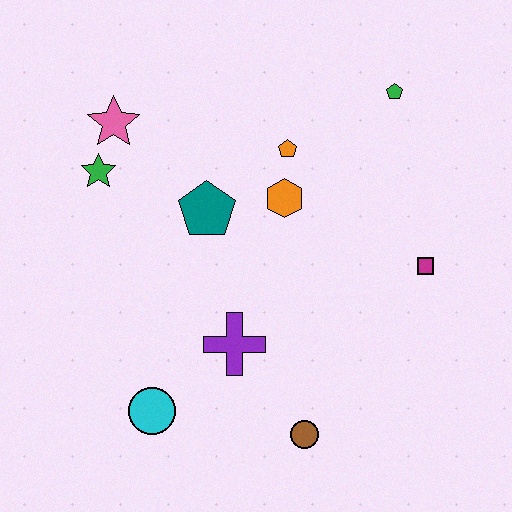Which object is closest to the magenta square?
The orange hexagon is closest to the magenta square.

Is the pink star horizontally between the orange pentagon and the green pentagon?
No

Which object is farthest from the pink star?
The brown circle is farthest from the pink star.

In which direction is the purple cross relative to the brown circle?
The purple cross is above the brown circle.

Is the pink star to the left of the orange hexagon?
Yes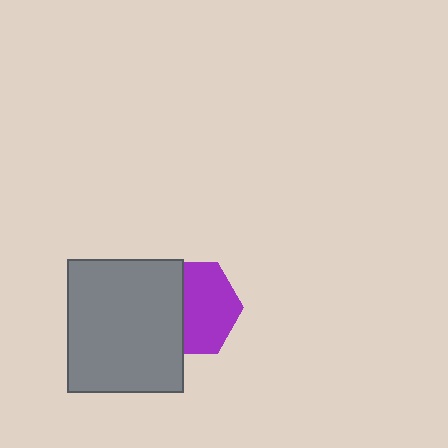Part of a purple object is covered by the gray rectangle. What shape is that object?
It is a hexagon.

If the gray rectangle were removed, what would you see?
You would see the complete purple hexagon.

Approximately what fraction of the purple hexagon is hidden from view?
Roughly 41% of the purple hexagon is hidden behind the gray rectangle.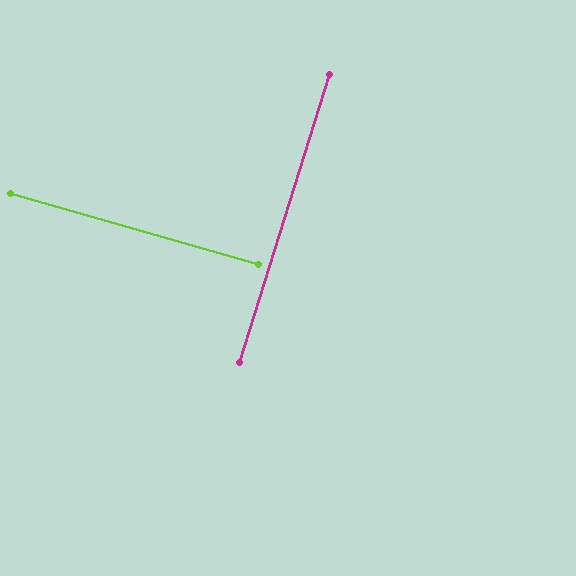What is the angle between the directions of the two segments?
Approximately 89 degrees.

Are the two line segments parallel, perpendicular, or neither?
Perpendicular — they meet at approximately 89°.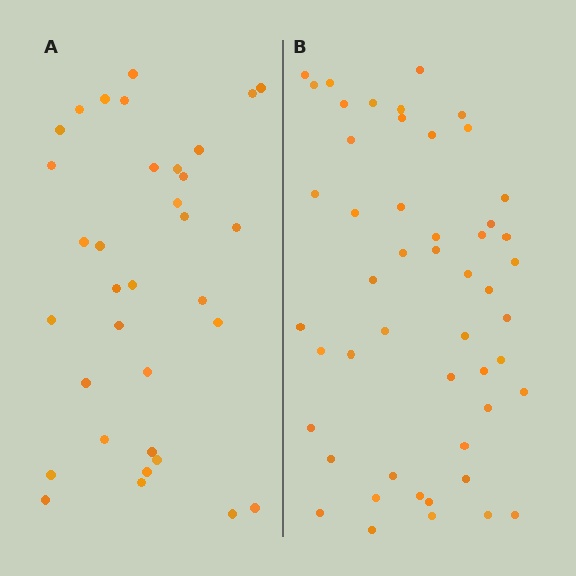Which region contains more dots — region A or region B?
Region B (the right region) has more dots.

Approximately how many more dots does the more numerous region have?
Region B has approximately 15 more dots than region A.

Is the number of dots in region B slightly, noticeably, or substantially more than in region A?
Region B has substantially more. The ratio is roughly 1.5 to 1.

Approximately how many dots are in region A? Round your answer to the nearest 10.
About 30 dots. (The exact count is 34, which rounds to 30.)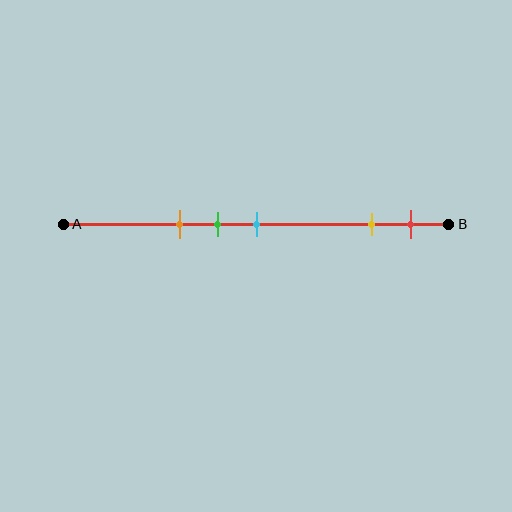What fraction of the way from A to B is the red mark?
The red mark is approximately 90% (0.9) of the way from A to B.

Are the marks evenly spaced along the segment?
No, the marks are not evenly spaced.